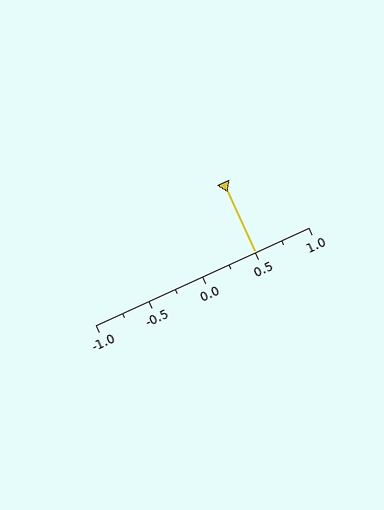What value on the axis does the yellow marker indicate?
The marker indicates approximately 0.5.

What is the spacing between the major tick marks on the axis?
The major ticks are spaced 0.5 apart.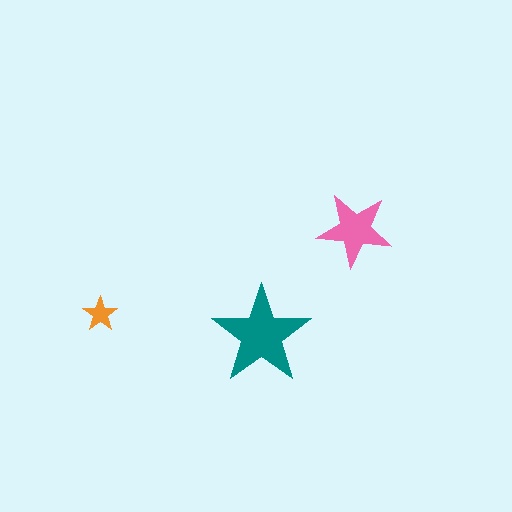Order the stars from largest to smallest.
the teal one, the pink one, the orange one.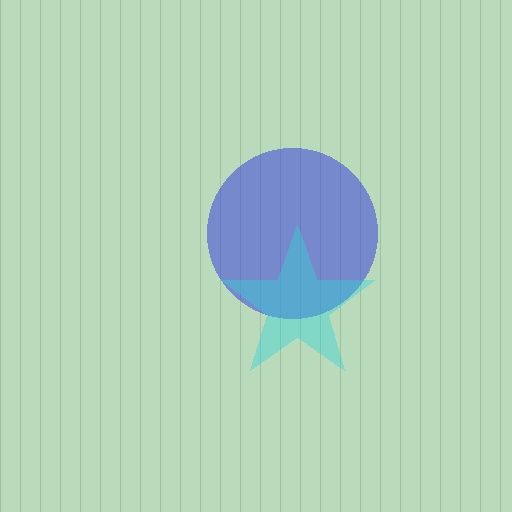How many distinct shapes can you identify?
There are 2 distinct shapes: a blue circle, a cyan star.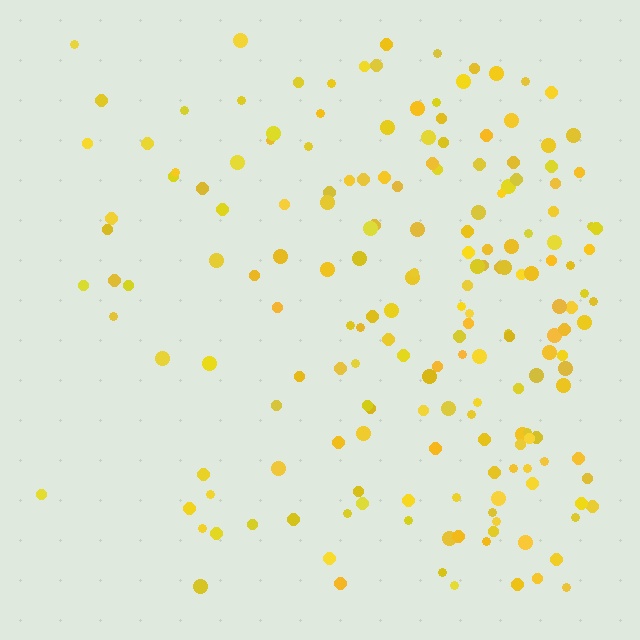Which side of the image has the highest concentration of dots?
The right.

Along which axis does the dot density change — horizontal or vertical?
Horizontal.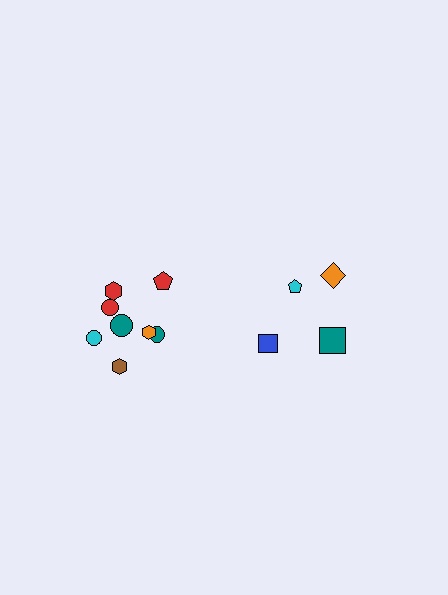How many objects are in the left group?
There are 8 objects.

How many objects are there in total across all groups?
There are 12 objects.